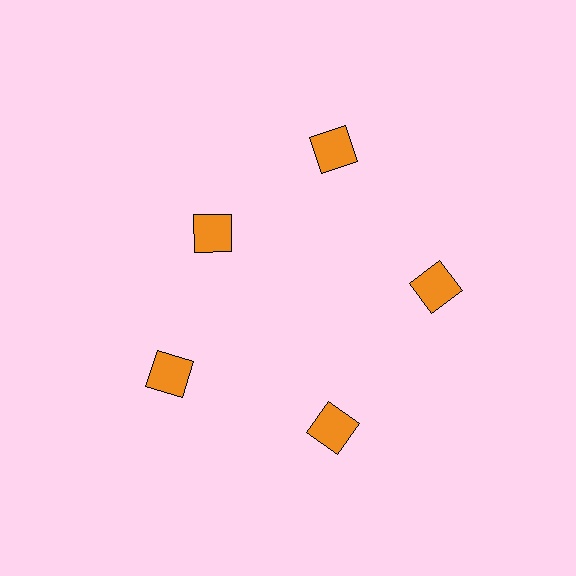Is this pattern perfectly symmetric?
No. The 5 orange squares are arranged in a ring, but one element near the 10 o'clock position is pulled inward toward the center, breaking the 5-fold rotational symmetry.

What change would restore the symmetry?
The symmetry would be restored by moving it outward, back onto the ring so that all 5 squares sit at equal angles and equal distance from the center.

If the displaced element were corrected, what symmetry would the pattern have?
It would have 5-fold rotational symmetry — the pattern would map onto itself every 72 degrees.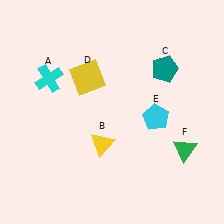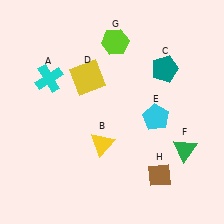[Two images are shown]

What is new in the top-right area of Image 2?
A lime hexagon (G) was added in the top-right area of Image 2.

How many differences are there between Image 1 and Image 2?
There are 2 differences between the two images.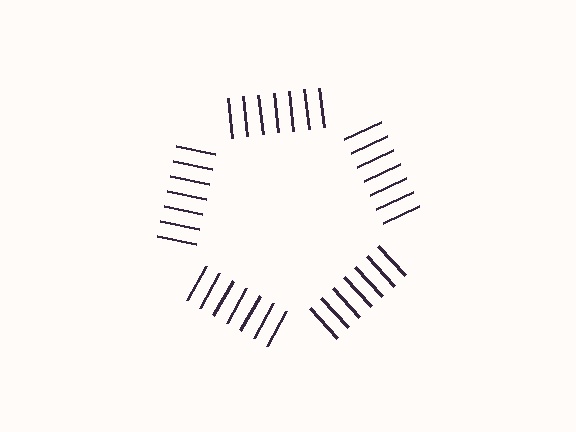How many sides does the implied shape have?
5 sides — the line-ends trace a pentagon.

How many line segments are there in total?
35 — 7 along each of the 5 edges.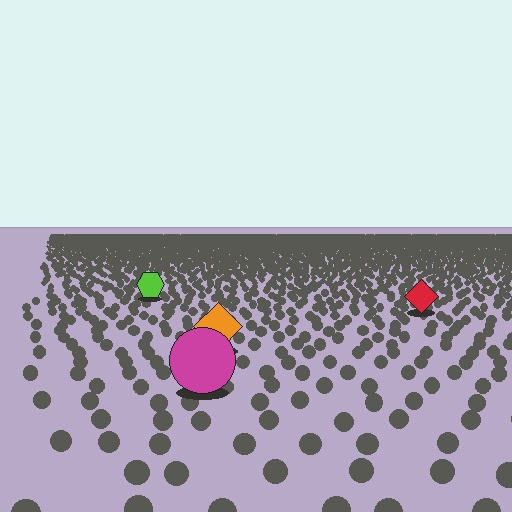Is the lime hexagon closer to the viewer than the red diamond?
No. The red diamond is closer — you can tell from the texture gradient: the ground texture is coarser near it.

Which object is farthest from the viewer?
The lime hexagon is farthest from the viewer. It appears smaller and the ground texture around it is denser.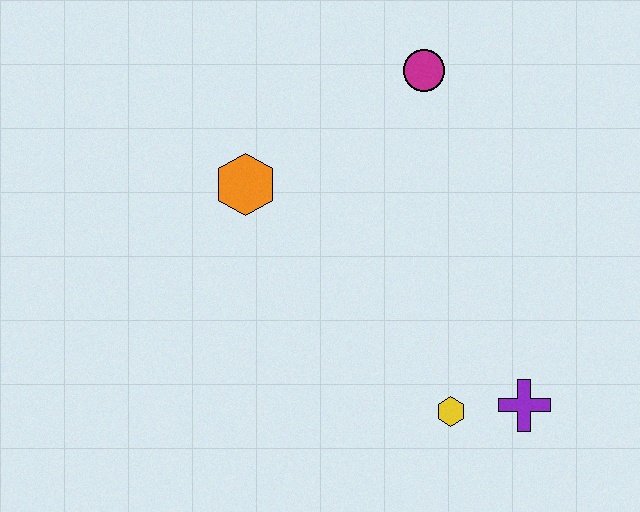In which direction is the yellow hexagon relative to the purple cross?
The yellow hexagon is to the left of the purple cross.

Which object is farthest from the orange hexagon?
The purple cross is farthest from the orange hexagon.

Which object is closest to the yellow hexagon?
The purple cross is closest to the yellow hexagon.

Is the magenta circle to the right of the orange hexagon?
Yes